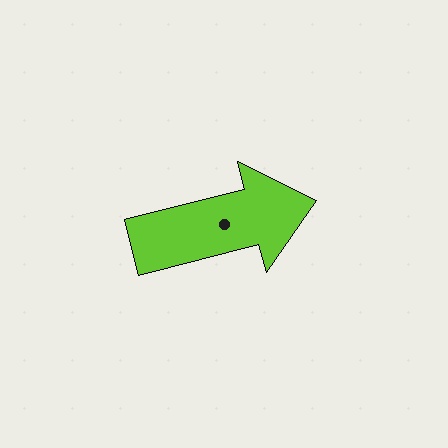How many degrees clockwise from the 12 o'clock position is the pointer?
Approximately 76 degrees.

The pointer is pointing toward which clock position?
Roughly 3 o'clock.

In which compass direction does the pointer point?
East.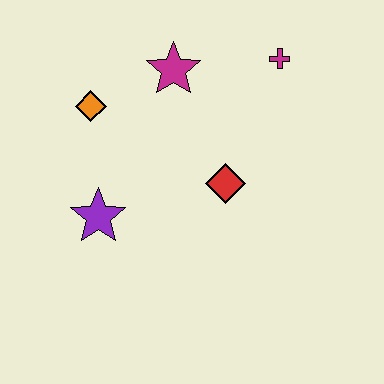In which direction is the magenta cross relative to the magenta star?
The magenta cross is to the right of the magenta star.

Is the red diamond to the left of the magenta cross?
Yes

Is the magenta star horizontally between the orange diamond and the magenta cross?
Yes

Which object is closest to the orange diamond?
The magenta star is closest to the orange diamond.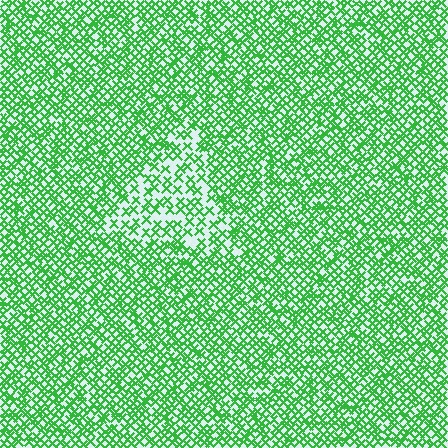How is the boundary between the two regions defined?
The boundary is defined by a change in element density (approximately 1.8x ratio). All elements are the same color, size, and shape.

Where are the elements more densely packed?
The elements are more densely packed outside the triangle boundary.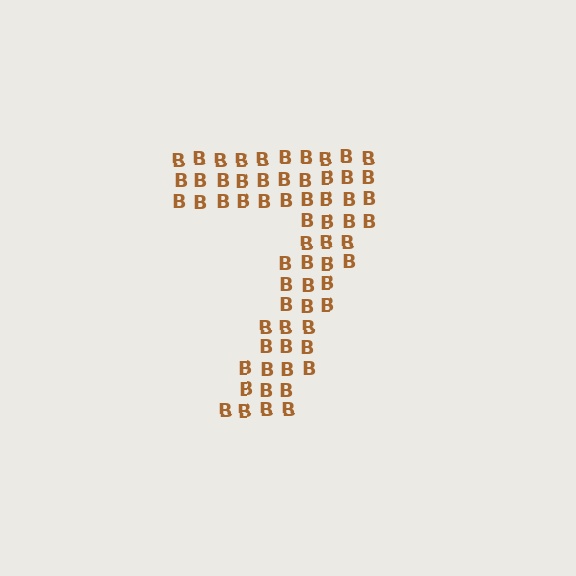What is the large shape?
The large shape is the digit 7.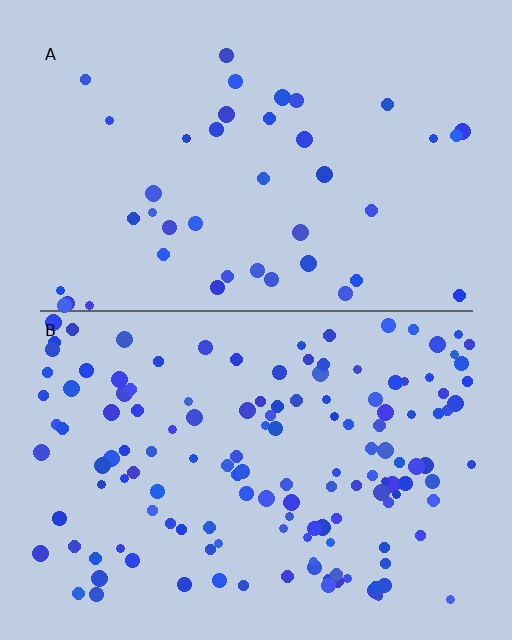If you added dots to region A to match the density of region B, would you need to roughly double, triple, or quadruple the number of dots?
Approximately triple.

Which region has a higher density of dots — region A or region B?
B (the bottom).